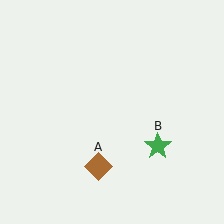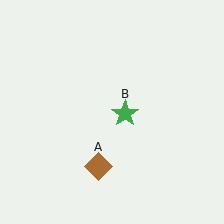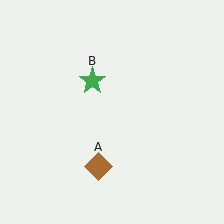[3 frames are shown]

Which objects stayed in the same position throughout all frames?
Brown diamond (object A) remained stationary.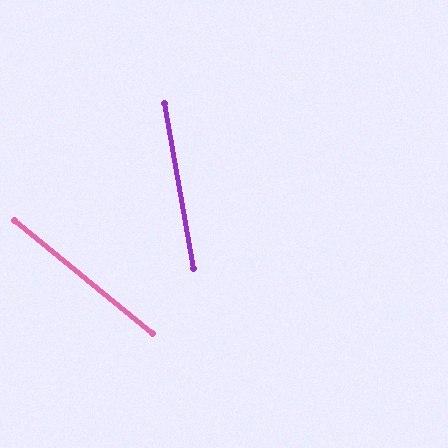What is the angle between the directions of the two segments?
Approximately 41 degrees.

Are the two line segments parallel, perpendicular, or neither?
Neither parallel nor perpendicular — they differ by about 41°.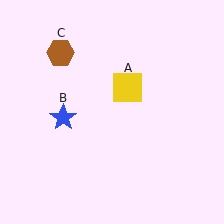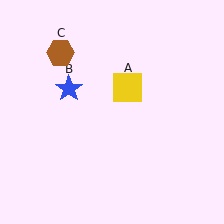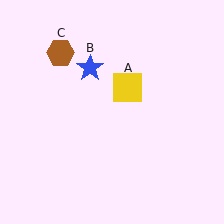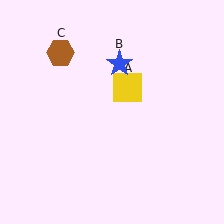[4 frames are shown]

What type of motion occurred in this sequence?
The blue star (object B) rotated clockwise around the center of the scene.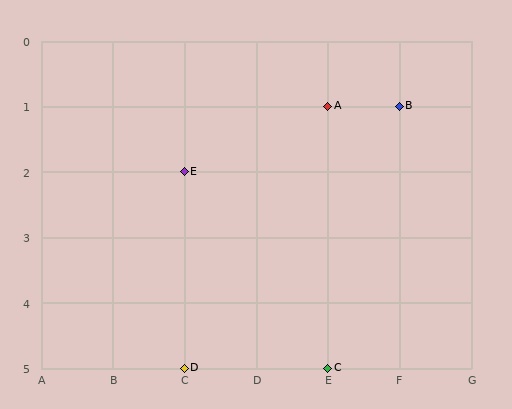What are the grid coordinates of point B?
Point B is at grid coordinates (F, 1).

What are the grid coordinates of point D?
Point D is at grid coordinates (C, 5).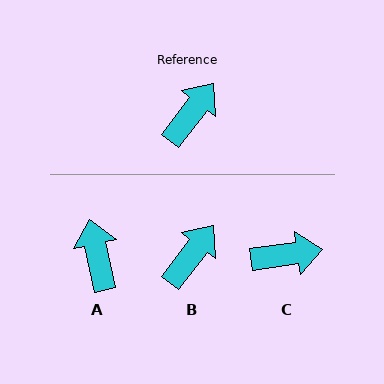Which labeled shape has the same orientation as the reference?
B.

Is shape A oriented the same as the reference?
No, it is off by about 50 degrees.